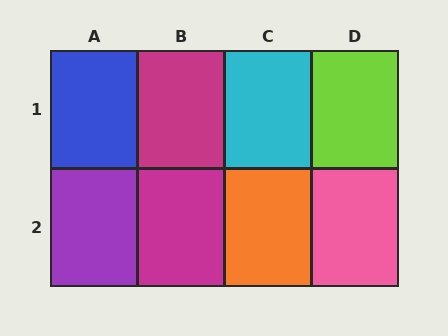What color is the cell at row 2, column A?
Purple.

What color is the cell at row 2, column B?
Magenta.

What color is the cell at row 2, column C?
Orange.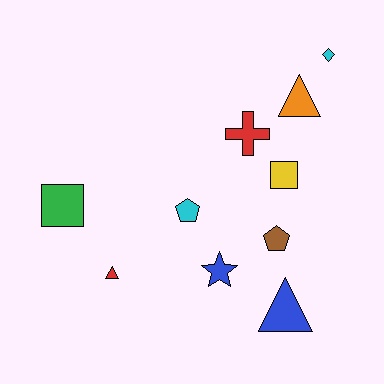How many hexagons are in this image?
There are no hexagons.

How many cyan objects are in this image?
There are 2 cyan objects.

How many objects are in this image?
There are 10 objects.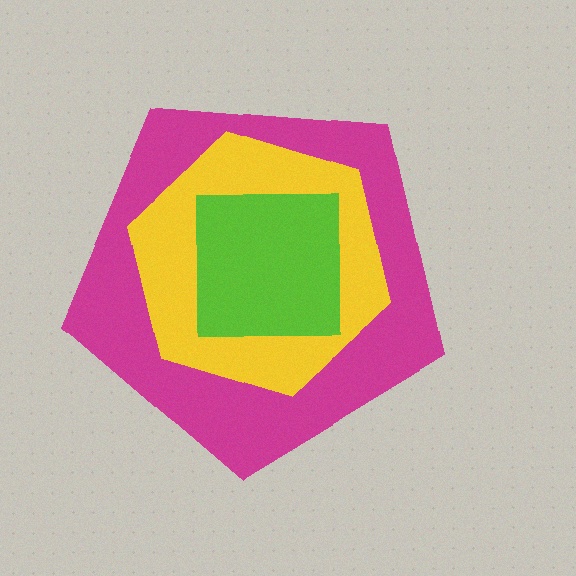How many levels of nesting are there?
3.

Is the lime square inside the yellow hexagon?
Yes.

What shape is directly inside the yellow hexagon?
The lime square.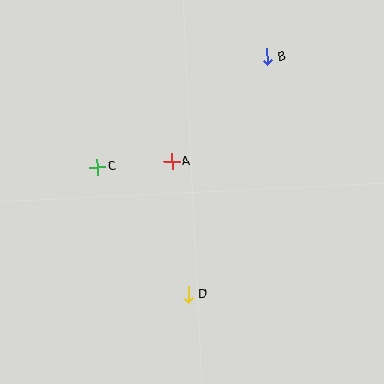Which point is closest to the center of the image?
Point A at (172, 161) is closest to the center.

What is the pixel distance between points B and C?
The distance between B and C is 202 pixels.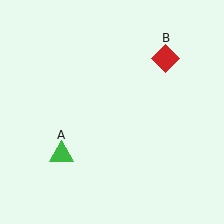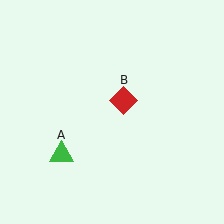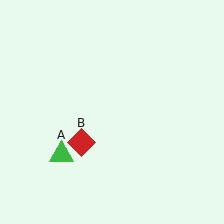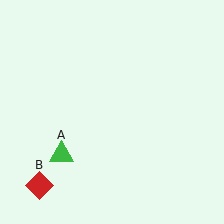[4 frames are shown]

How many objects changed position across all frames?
1 object changed position: red diamond (object B).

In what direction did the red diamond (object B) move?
The red diamond (object B) moved down and to the left.